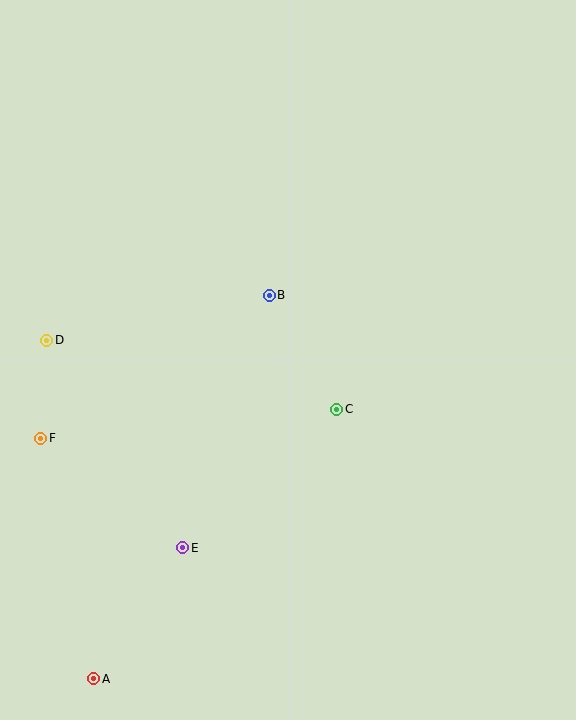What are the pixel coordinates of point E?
Point E is at (183, 548).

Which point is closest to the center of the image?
Point B at (269, 295) is closest to the center.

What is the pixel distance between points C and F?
The distance between C and F is 298 pixels.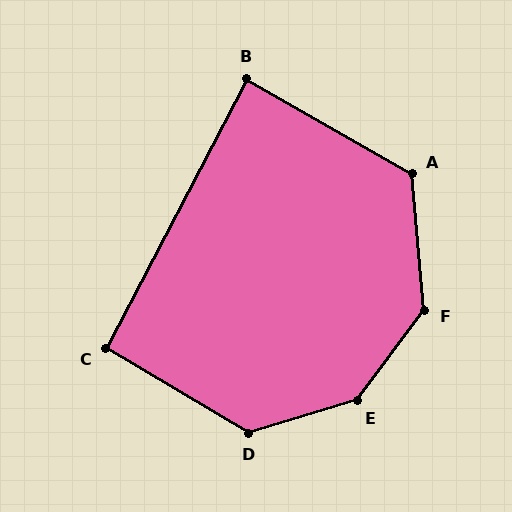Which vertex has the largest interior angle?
E, at approximately 143 degrees.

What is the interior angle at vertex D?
Approximately 133 degrees (obtuse).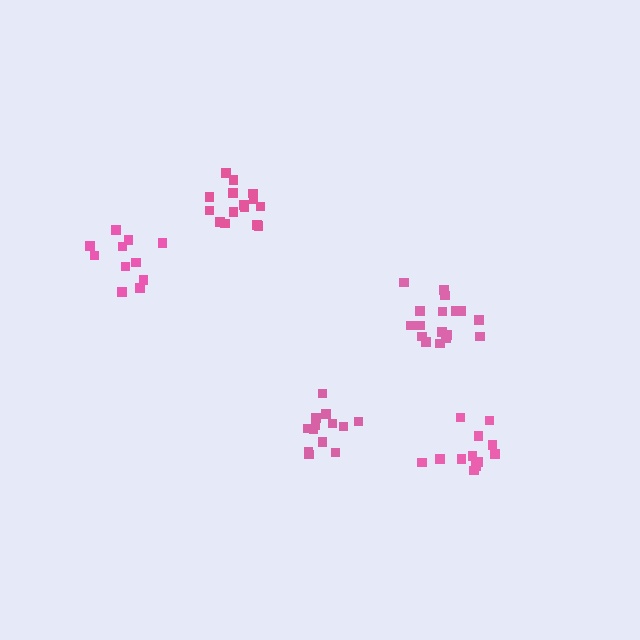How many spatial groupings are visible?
There are 5 spatial groupings.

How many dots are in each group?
Group 1: 13 dots, Group 2: 11 dots, Group 3: 15 dots, Group 4: 13 dots, Group 5: 17 dots (69 total).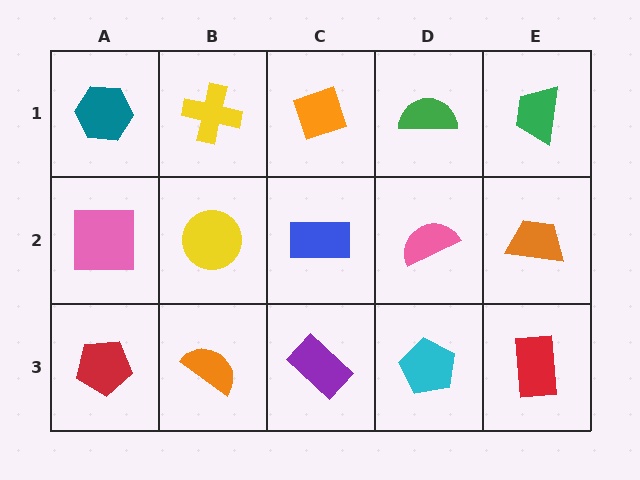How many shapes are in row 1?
5 shapes.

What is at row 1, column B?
A yellow cross.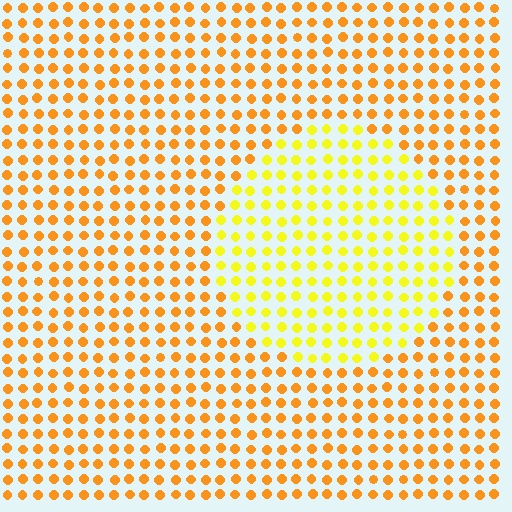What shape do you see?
I see a circle.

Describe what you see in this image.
The image is filled with small orange elements in a uniform arrangement. A circle-shaped region is visible where the elements are tinted to a slightly different hue, forming a subtle color boundary.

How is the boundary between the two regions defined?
The boundary is defined purely by a slight shift in hue (about 30 degrees). Spacing, size, and orientation are identical on both sides.